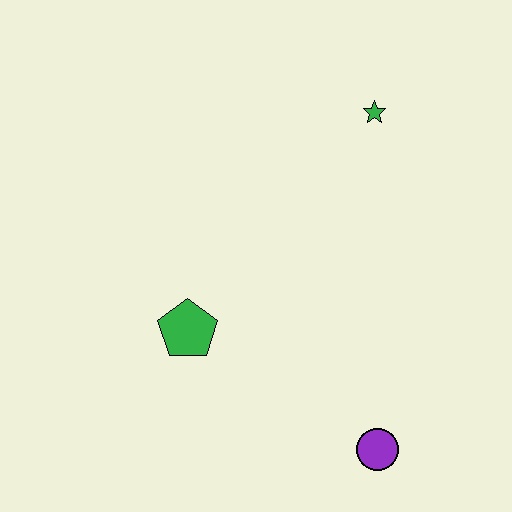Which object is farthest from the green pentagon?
The green star is farthest from the green pentagon.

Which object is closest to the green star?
The green pentagon is closest to the green star.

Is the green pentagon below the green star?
Yes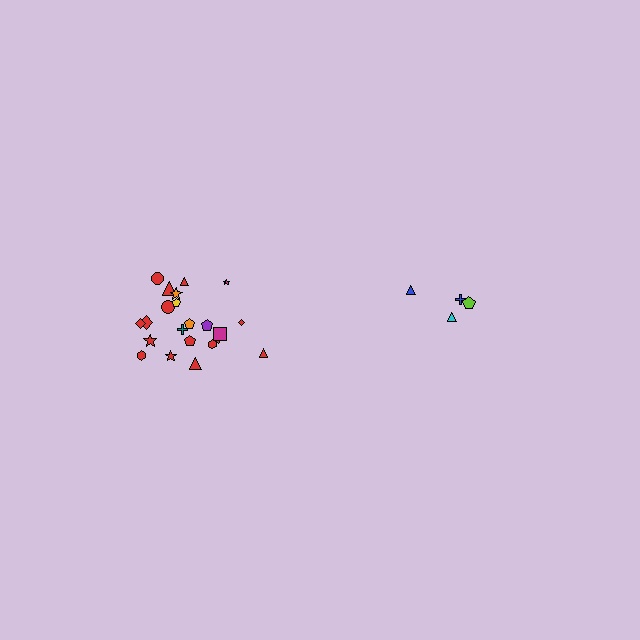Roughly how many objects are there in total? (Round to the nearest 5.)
Roughly 25 objects in total.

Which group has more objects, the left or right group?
The left group.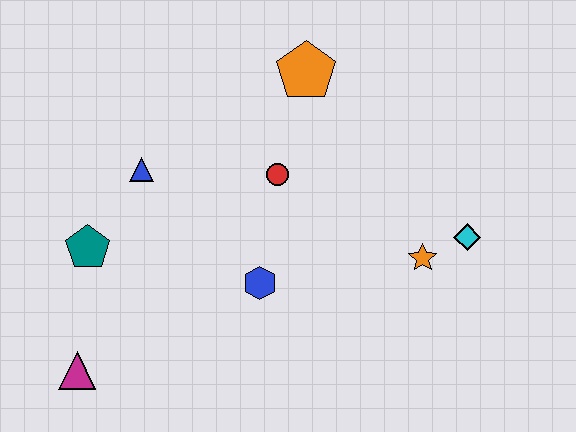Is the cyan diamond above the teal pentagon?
Yes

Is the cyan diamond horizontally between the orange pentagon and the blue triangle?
No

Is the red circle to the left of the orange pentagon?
Yes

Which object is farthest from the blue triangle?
The cyan diamond is farthest from the blue triangle.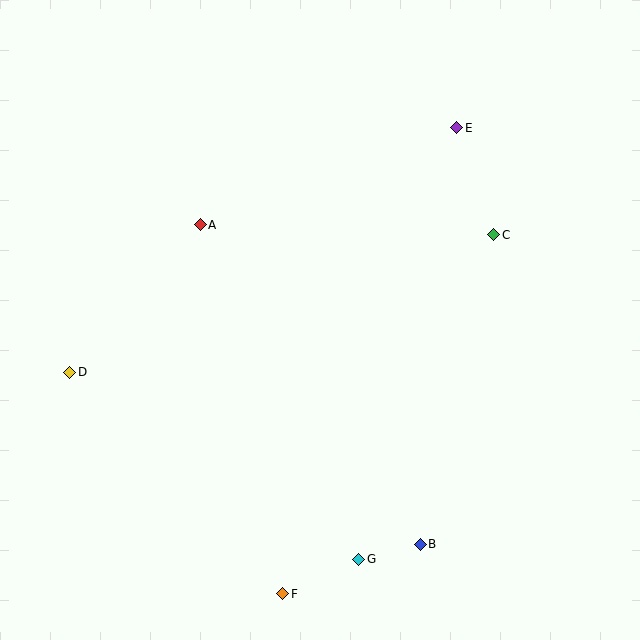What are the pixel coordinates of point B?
Point B is at (420, 544).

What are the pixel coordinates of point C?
Point C is at (494, 235).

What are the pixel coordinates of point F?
Point F is at (283, 594).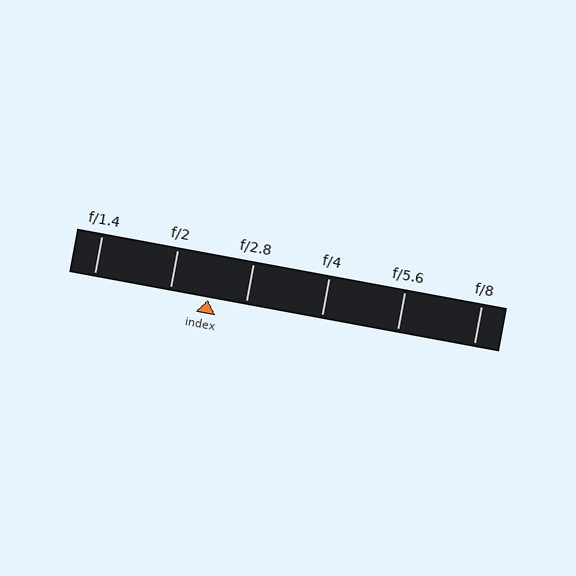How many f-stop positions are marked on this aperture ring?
There are 6 f-stop positions marked.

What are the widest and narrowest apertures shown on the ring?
The widest aperture shown is f/1.4 and the narrowest is f/8.